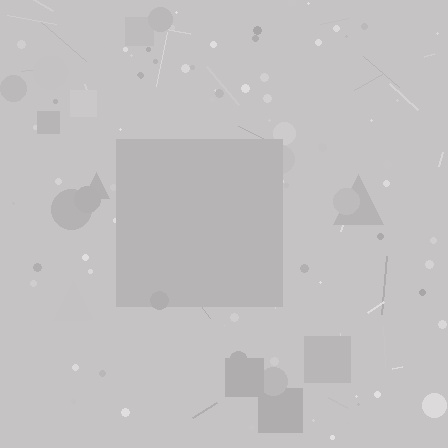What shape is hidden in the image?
A square is hidden in the image.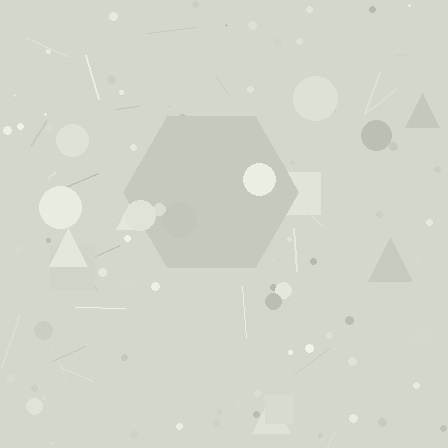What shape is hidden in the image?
A hexagon is hidden in the image.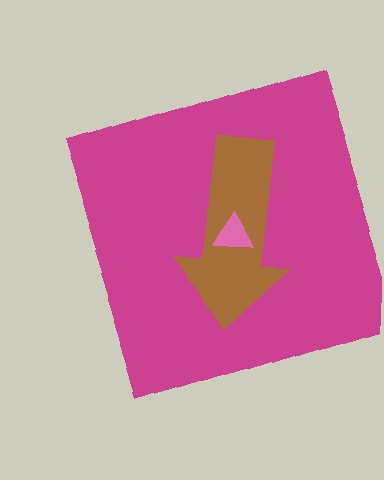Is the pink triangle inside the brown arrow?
Yes.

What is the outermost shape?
The magenta square.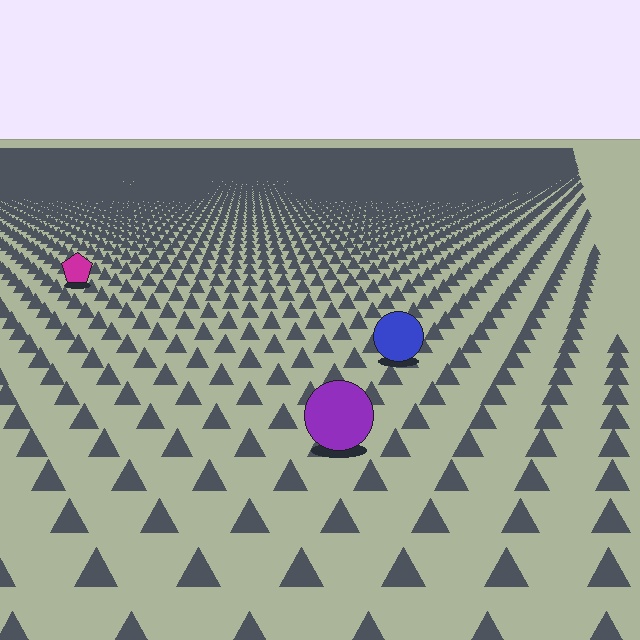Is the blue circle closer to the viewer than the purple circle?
No. The purple circle is closer — you can tell from the texture gradient: the ground texture is coarser near it.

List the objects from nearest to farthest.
From nearest to farthest: the purple circle, the blue circle, the magenta pentagon.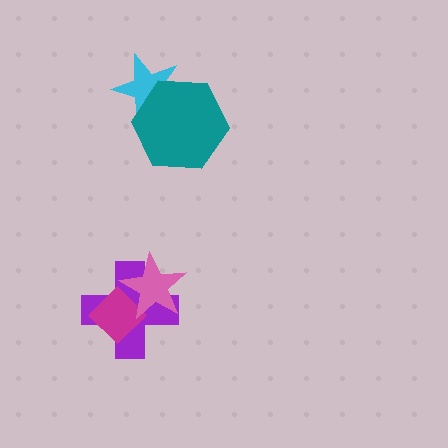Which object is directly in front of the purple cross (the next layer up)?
The magenta diamond is directly in front of the purple cross.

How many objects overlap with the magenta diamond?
2 objects overlap with the magenta diamond.